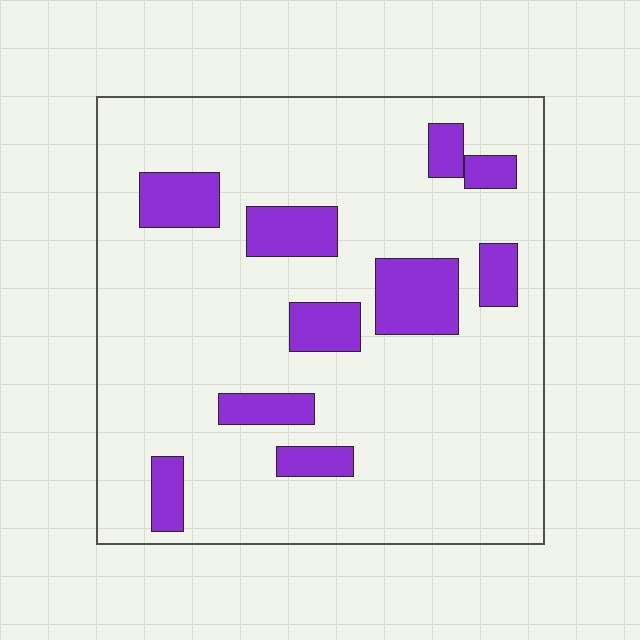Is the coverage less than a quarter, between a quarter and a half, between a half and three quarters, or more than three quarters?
Less than a quarter.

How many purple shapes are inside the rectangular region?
10.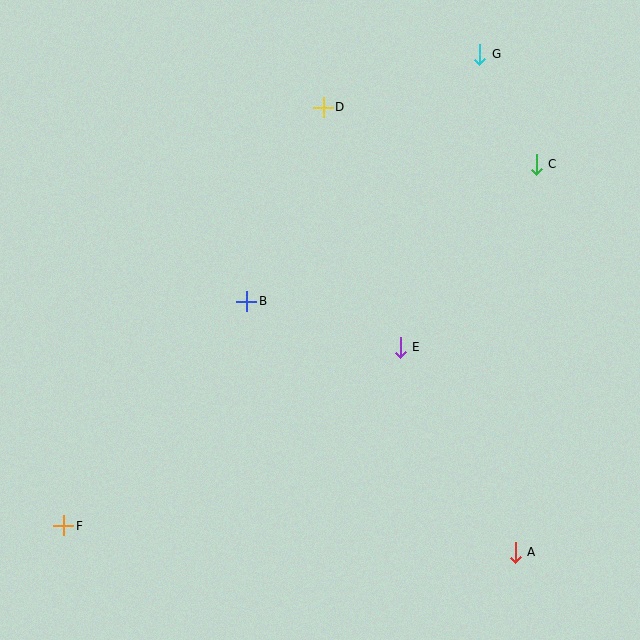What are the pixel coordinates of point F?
Point F is at (64, 526).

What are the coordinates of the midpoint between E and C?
The midpoint between E and C is at (468, 256).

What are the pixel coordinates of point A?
Point A is at (515, 552).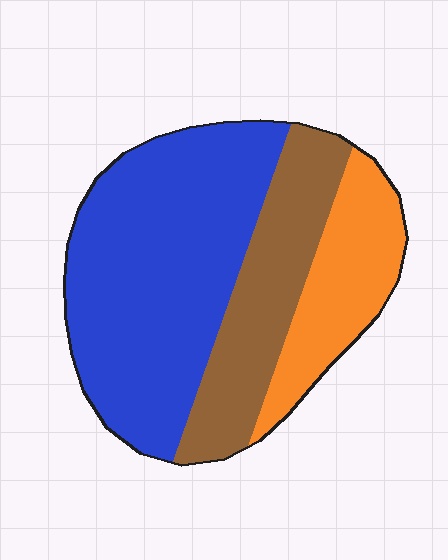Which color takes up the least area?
Orange, at roughly 20%.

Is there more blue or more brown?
Blue.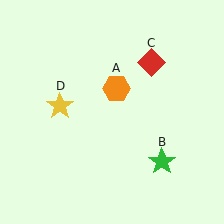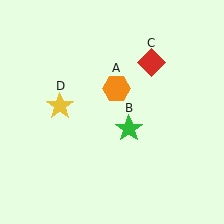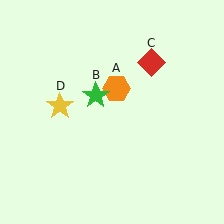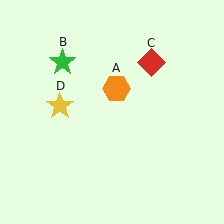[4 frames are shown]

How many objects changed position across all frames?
1 object changed position: green star (object B).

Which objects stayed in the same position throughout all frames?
Orange hexagon (object A) and red diamond (object C) and yellow star (object D) remained stationary.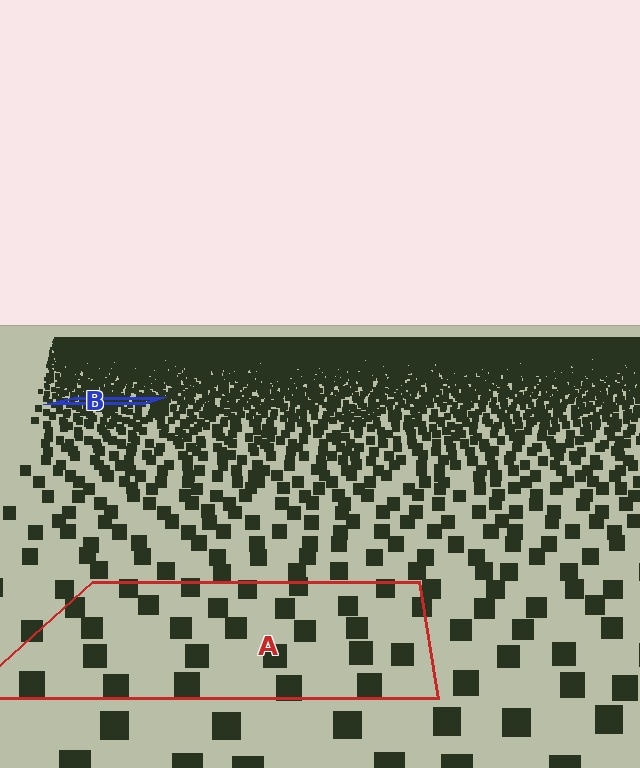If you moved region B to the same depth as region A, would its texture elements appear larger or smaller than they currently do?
They would appear larger. At a closer depth, the same texture elements are projected at a bigger on-screen size.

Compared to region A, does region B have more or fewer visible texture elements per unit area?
Region B has more texture elements per unit area — they are packed more densely because it is farther away.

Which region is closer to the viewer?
Region A is closer. The texture elements there are larger and more spread out.